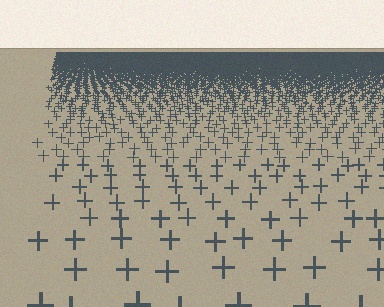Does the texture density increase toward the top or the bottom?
Density increases toward the top.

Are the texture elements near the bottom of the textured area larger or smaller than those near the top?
Larger. Near the bottom, elements are closer to the viewer and appear at a bigger on-screen size.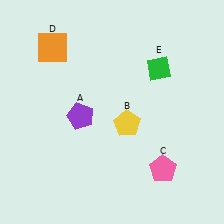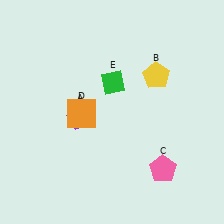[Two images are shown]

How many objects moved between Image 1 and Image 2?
3 objects moved between the two images.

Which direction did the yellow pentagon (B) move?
The yellow pentagon (B) moved up.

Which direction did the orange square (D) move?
The orange square (D) moved down.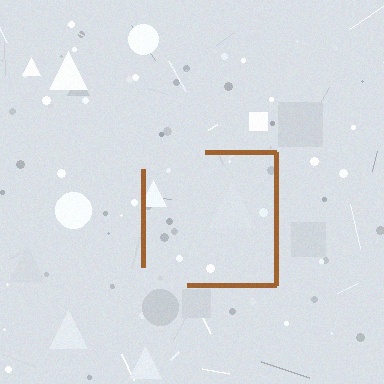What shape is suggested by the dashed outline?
The dashed outline suggests a square.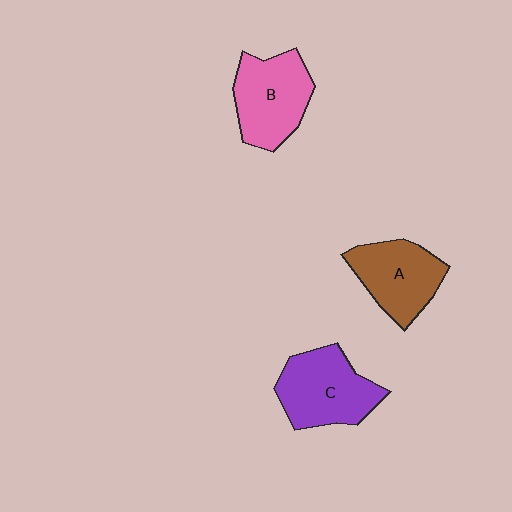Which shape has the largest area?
Shape C (purple).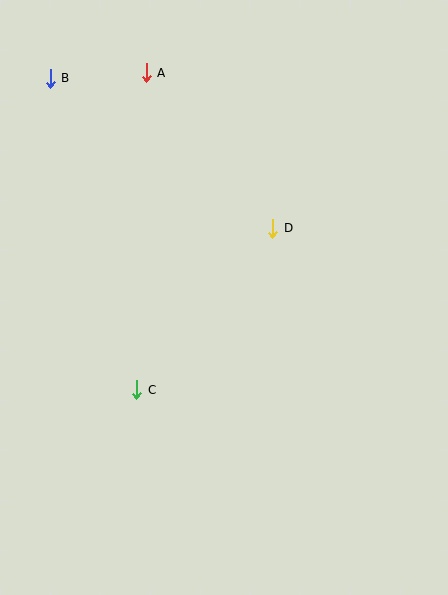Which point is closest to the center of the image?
Point D at (273, 228) is closest to the center.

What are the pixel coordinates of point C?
Point C is at (137, 390).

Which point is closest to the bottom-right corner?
Point C is closest to the bottom-right corner.